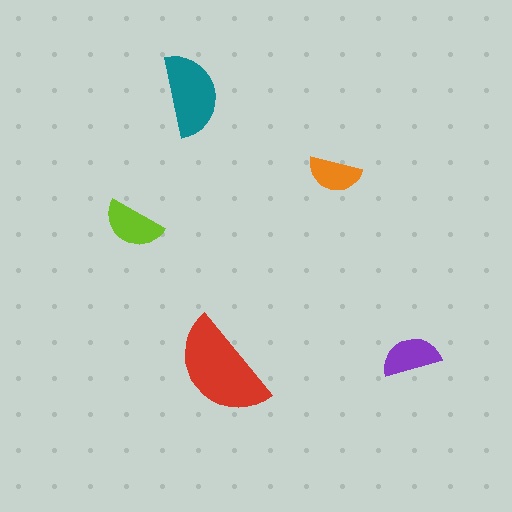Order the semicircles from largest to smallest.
the red one, the teal one, the lime one, the purple one, the orange one.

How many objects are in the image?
There are 5 objects in the image.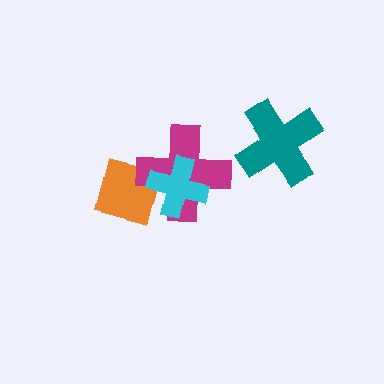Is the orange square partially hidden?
Yes, it is partially covered by another shape.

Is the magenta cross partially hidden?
Yes, it is partially covered by another shape.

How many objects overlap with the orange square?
2 objects overlap with the orange square.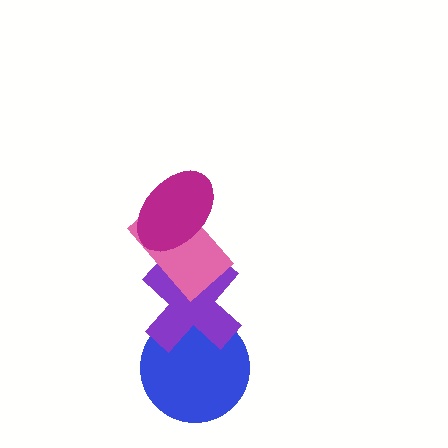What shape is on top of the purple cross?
The pink rectangle is on top of the purple cross.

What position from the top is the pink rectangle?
The pink rectangle is 2nd from the top.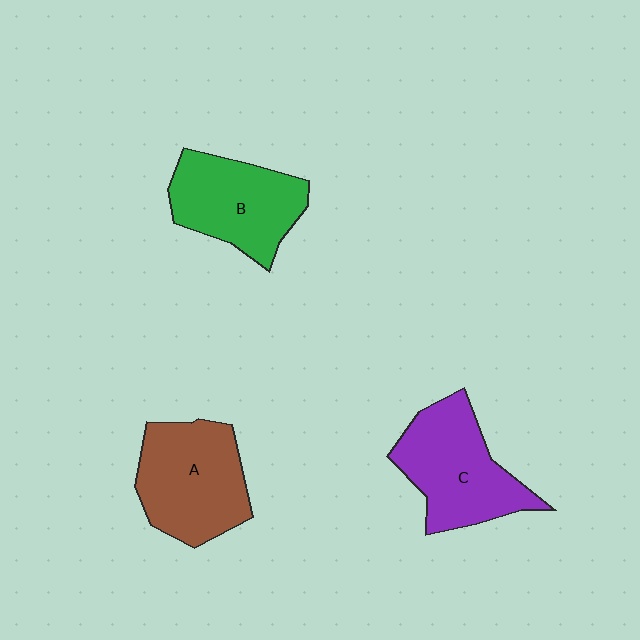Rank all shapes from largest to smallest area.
From largest to smallest: C (purple), A (brown), B (green).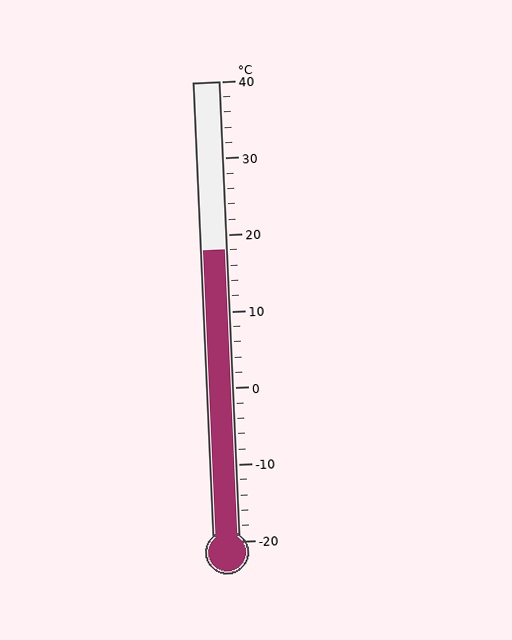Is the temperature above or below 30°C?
The temperature is below 30°C.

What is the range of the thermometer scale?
The thermometer scale ranges from -20°C to 40°C.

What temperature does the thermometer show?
The thermometer shows approximately 18°C.